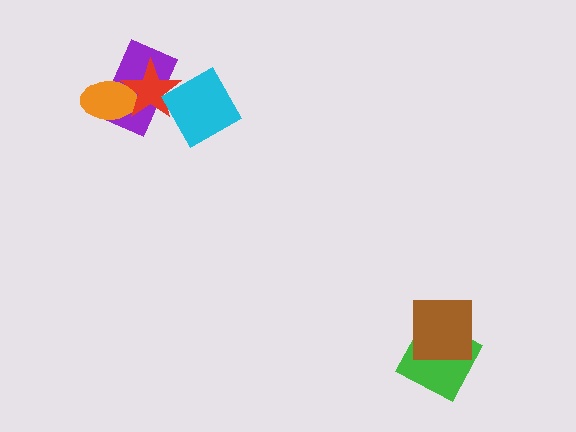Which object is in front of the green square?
The brown square is in front of the green square.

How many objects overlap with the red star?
3 objects overlap with the red star.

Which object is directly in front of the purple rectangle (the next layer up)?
The orange ellipse is directly in front of the purple rectangle.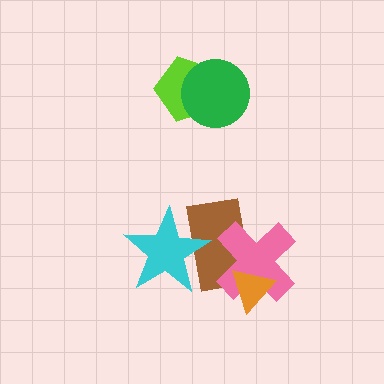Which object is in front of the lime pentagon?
The green circle is in front of the lime pentagon.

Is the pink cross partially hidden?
Yes, it is partially covered by another shape.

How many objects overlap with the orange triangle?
2 objects overlap with the orange triangle.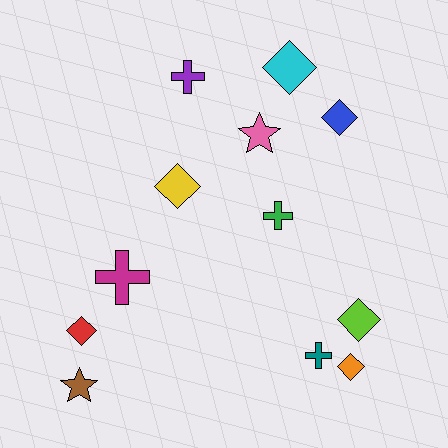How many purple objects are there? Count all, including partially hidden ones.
There is 1 purple object.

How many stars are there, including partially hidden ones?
There are 2 stars.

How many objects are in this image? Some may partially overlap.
There are 12 objects.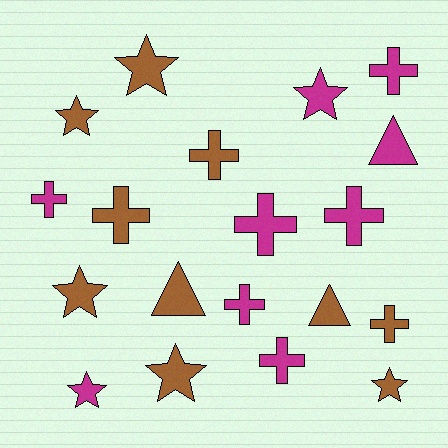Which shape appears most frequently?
Cross, with 9 objects.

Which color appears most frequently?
Brown, with 10 objects.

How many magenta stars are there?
There are 2 magenta stars.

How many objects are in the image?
There are 19 objects.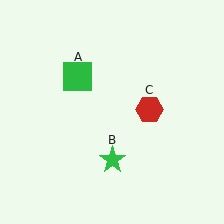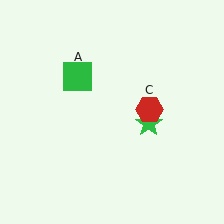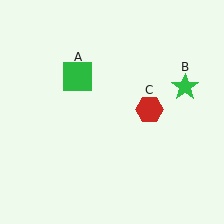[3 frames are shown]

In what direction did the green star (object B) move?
The green star (object B) moved up and to the right.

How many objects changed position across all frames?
1 object changed position: green star (object B).